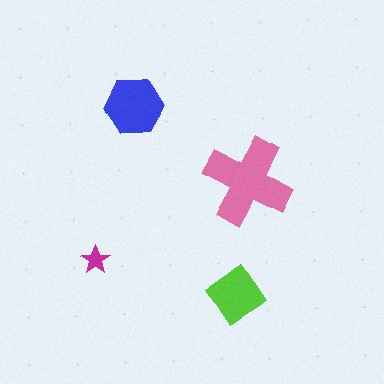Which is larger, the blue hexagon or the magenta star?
The blue hexagon.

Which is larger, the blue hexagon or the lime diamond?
The blue hexagon.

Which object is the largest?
The pink cross.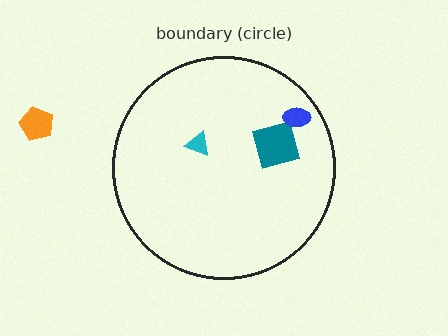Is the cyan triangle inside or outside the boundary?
Inside.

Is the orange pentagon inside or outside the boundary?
Outside.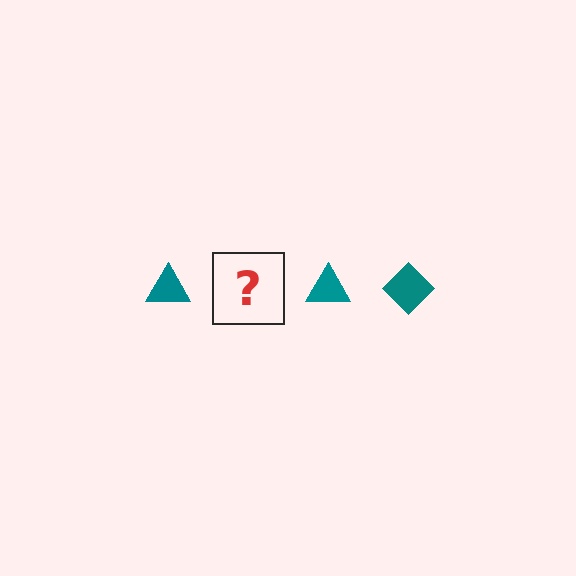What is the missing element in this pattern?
The missing element is a teal diamond.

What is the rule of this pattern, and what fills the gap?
The rule is that the pattern cycles through triangle, diamond shapes in teal. The gap should be filled with a teal diamond.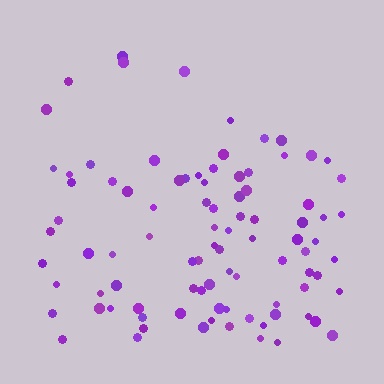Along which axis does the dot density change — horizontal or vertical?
Vertical.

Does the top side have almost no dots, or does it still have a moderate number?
Still a moderate number, just noticeably fewer than the bottom.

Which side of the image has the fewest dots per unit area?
The top.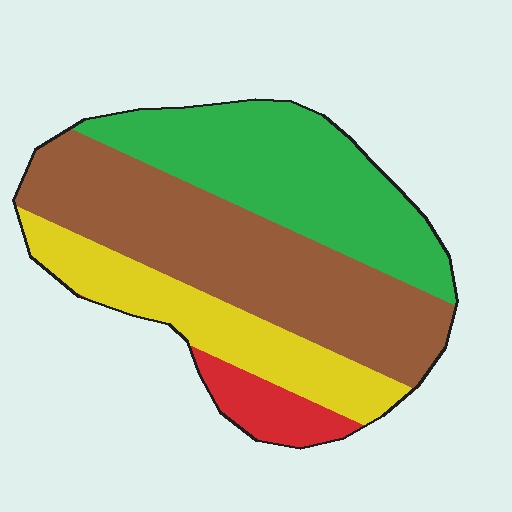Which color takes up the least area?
Red, at roughly 5%.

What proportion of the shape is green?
Green covers 31% of the shape.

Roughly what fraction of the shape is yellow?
Yellow takes up about one fifth (1/5) of the shape.